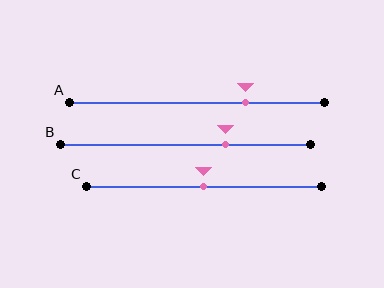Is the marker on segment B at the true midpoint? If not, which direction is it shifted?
No, the marker on segment B is shifted to the right by about 16% of the segment length.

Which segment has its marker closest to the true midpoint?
Segment C has its marker closest to the true midpoint.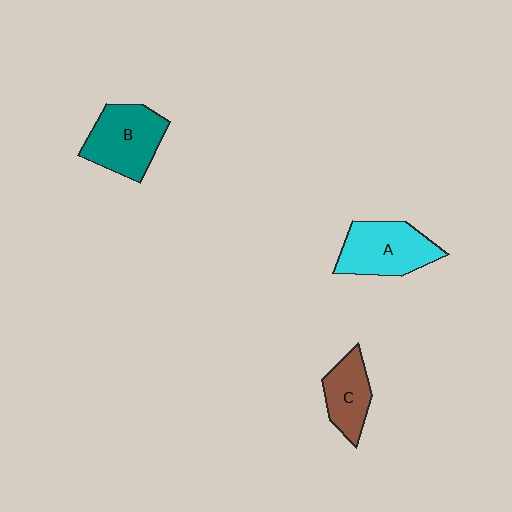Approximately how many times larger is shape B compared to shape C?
Approximately 1.5 times.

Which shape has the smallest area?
Shape C (brown).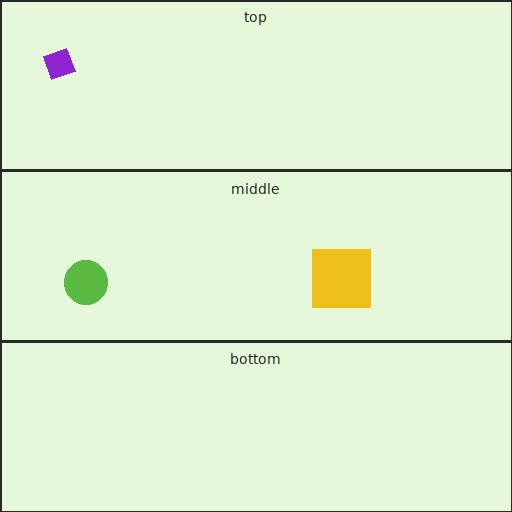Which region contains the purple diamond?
The top region.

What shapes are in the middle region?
The yellow square, the lime circle.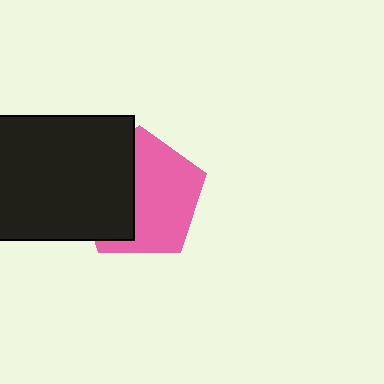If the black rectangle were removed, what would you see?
You would see the complete pink pentagon.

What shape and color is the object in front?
The object in front is a black rectangle.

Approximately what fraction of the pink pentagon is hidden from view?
Roughly 42% of the pink pentagon is hidden behind the black rectangle.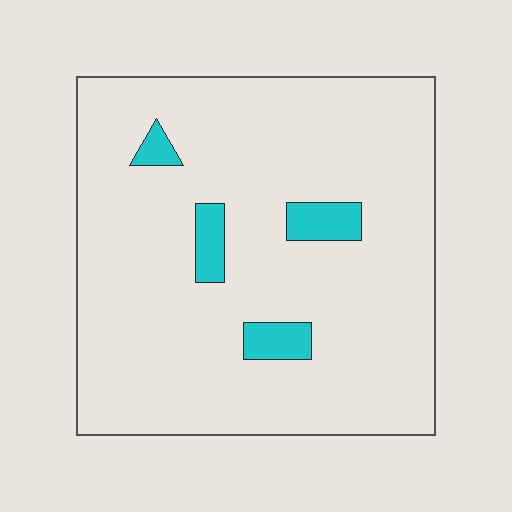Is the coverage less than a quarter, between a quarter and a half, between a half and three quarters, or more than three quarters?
Less than a quarter.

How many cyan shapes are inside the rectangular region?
4.